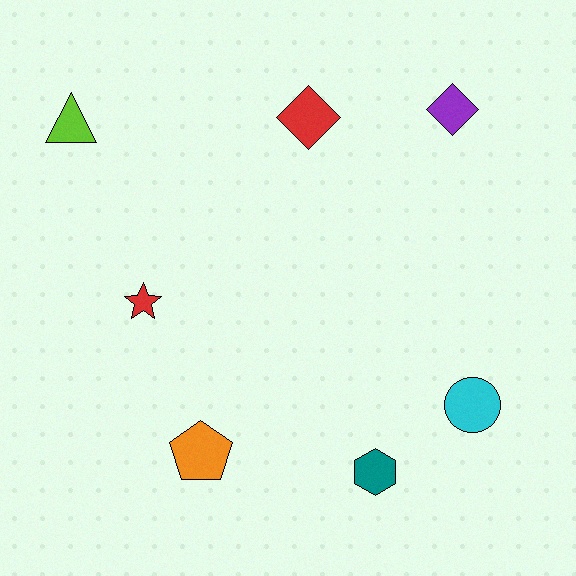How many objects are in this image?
There are 7 objects.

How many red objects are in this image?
There are 2 red objects.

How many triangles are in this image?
There is 1 triangle.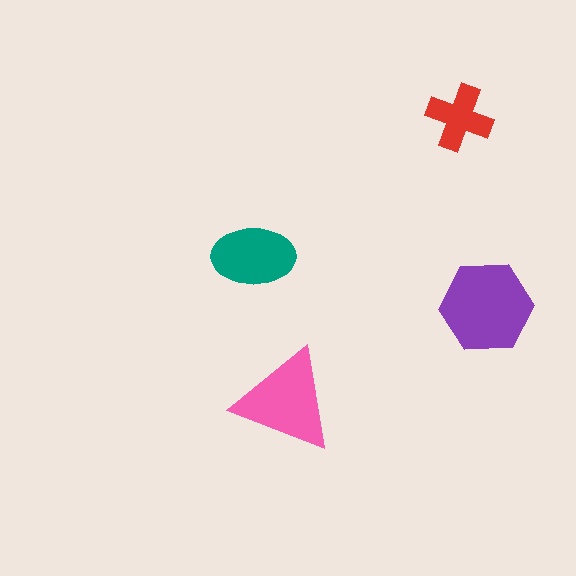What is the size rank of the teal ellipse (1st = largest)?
3rd.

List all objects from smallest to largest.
The red cross, the teal ellipse, the pink triangle, the purple hexagon.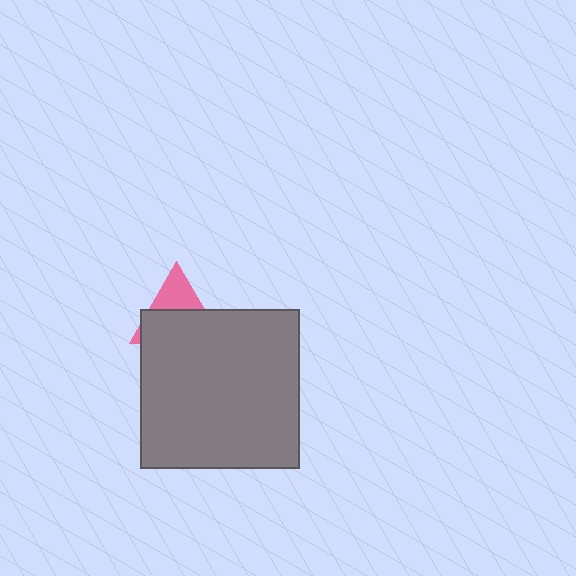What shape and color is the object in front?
The object in front is a gray square.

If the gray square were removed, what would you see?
You would see the complete pink triangle.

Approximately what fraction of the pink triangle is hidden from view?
Roughly 63% of the pink triangle is hidden behind the gray square.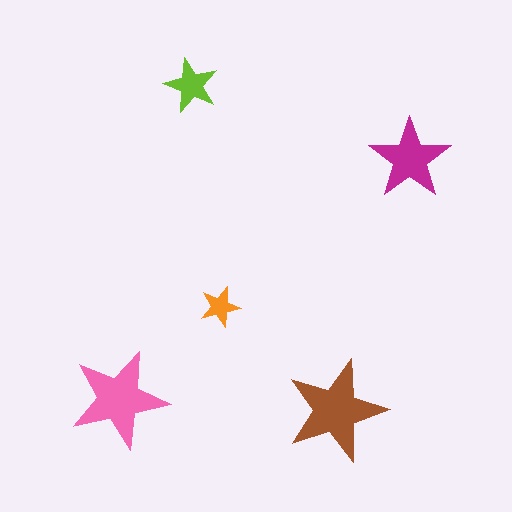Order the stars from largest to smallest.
the brown one, the pink one, the magenta one, the lime one, the orange one.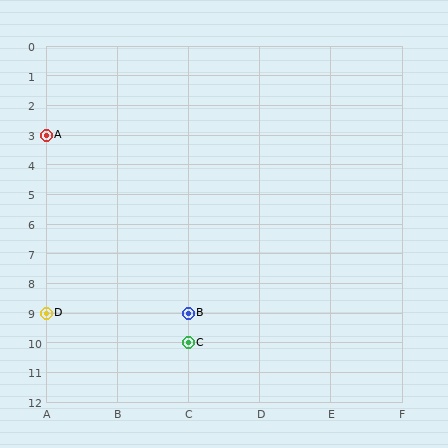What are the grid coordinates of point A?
Point A is at grid coordinates (A, 3).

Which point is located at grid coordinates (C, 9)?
Point B is at (C, 9).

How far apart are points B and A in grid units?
Points B and A are 2 columns and 6 rows apart (about 6.3 grid units diagonally).